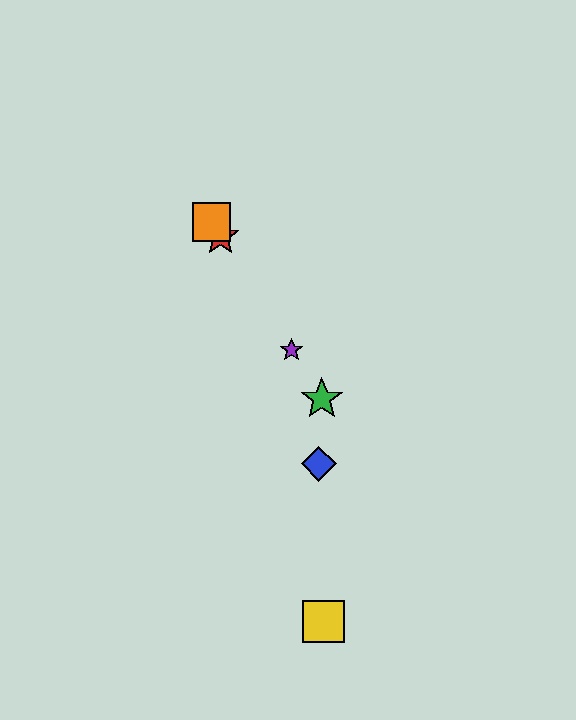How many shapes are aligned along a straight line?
4 shapes (the red star, the green star, the purple star, the orange square) are aligned along a straight line.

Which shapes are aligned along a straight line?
The red star, the green star, the purple star, the orange square are aligned along a straight line.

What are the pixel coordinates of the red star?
The red star is at (221, 237).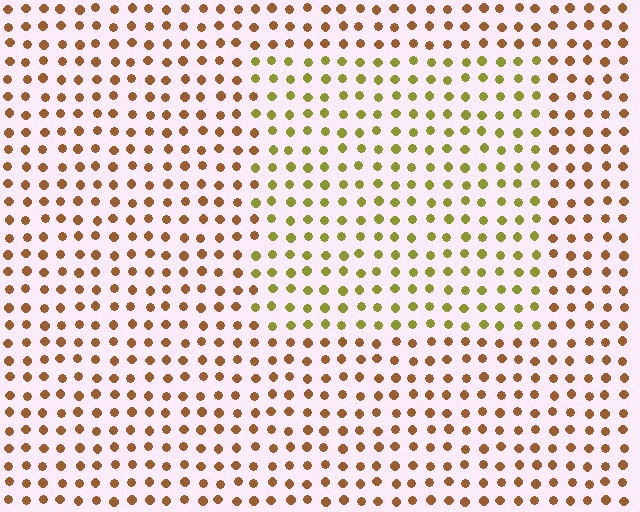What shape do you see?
I see a rectangle.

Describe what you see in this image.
The image is filled with small brown elements in a uniform arrangement. A rectangle-shaped region is visible where the elements are tinted to a slightly different hue, forming a subtle color boundary.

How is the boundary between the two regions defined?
The boundary is defined purely by a slight shift in hue (about 42 degrees). Spacing, size, and orientation are identical on both sides.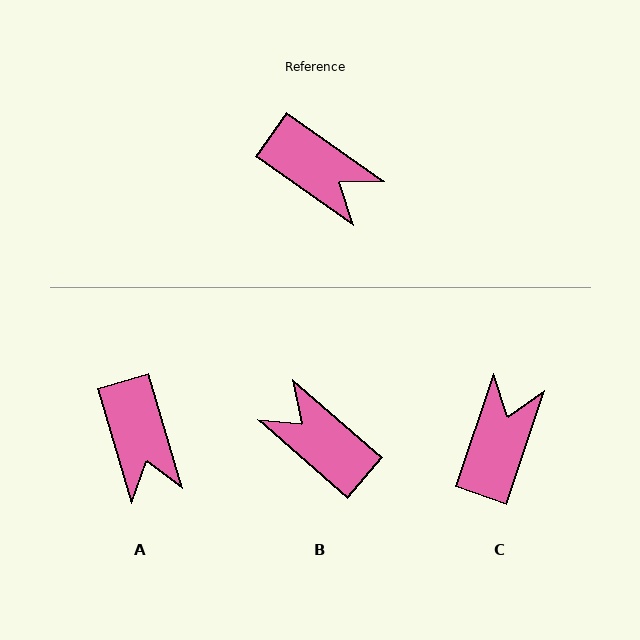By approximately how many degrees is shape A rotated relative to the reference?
Approximately 38 degrees clockwise.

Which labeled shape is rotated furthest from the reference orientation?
B, about 174 degrees away.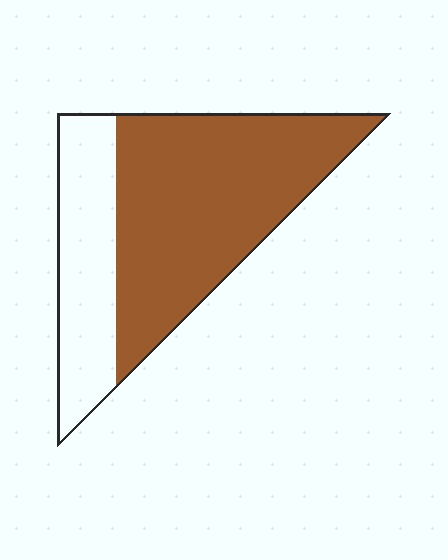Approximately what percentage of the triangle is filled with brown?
Approximately 70%.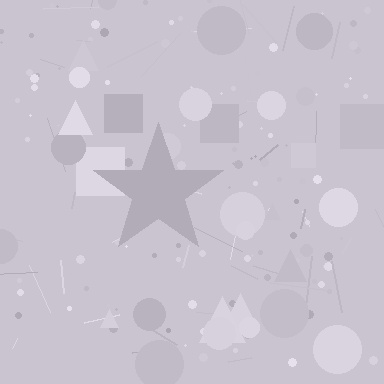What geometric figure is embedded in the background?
A star is embedded in the background.